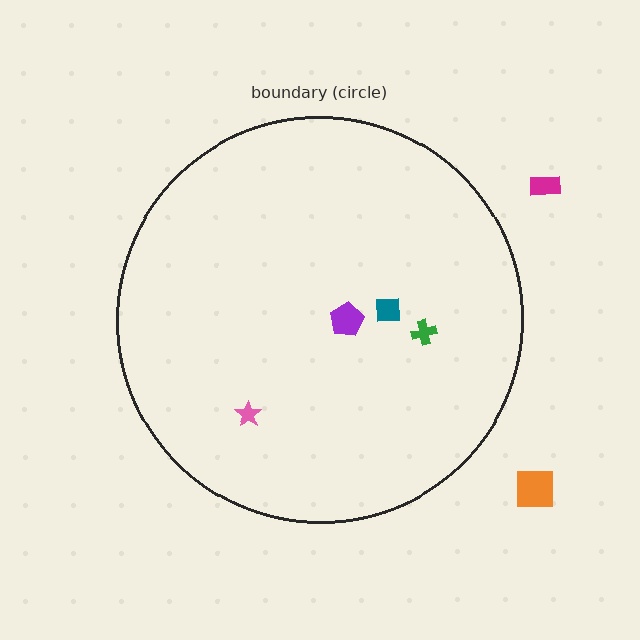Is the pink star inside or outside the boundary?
Inside.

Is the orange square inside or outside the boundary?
Outside.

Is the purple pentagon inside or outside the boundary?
Inside.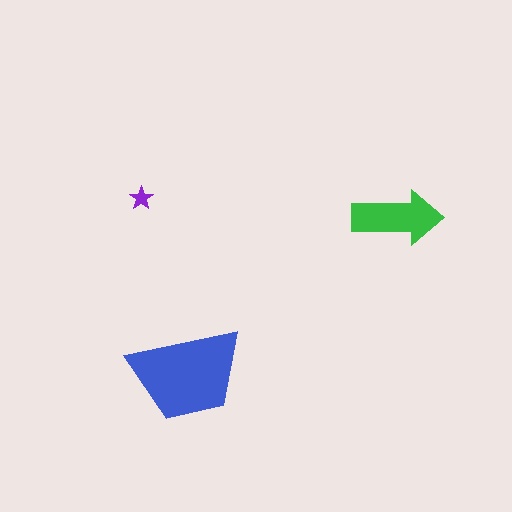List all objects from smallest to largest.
The purple star, the green arrow, the blue trapezoid.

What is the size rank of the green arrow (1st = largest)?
2nd.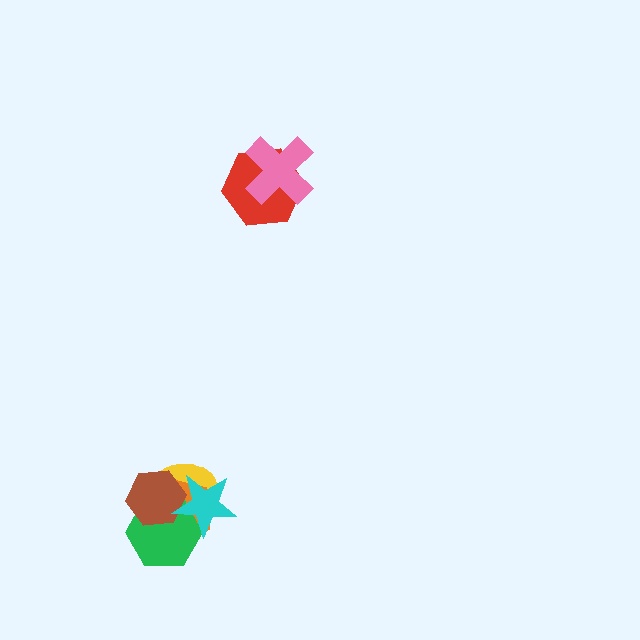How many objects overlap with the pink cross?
1 object overlaps with the pink cross.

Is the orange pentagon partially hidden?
Yes, it is partially covered by another shape.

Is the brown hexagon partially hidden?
Yes, it is partially covered by another shape.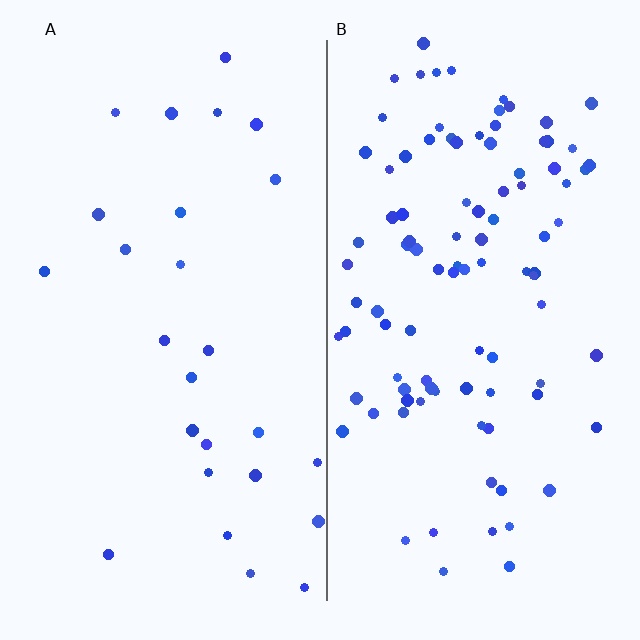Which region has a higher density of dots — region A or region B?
B (the right).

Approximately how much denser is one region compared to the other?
Approximately 3.8× — region B over region A.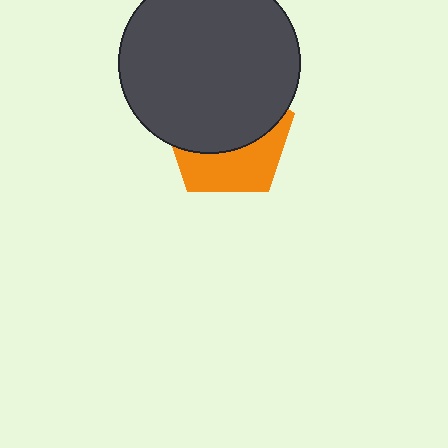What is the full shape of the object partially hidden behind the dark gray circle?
The partially hidden object is an orange pentagon.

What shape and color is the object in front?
The object in front is a dark gray circle.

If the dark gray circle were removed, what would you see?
You would see the complete orange pentagon.